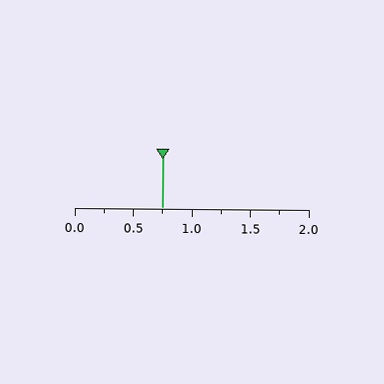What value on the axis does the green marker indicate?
The marker indicates approximately 0.75.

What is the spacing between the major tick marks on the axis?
The major ticks are spaced 0.5 apart.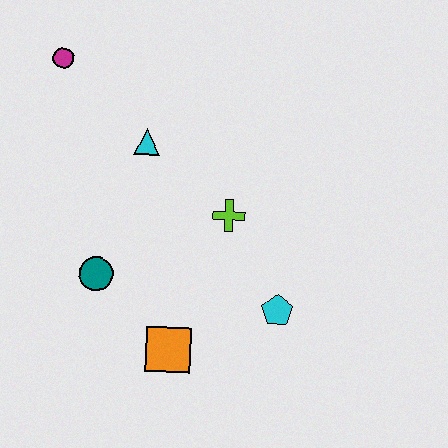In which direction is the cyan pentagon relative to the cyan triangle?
The cyan pentagon is below the cyan triangle.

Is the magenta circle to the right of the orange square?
No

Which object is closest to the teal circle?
The orange square is closest to the teal circle.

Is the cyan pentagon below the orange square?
No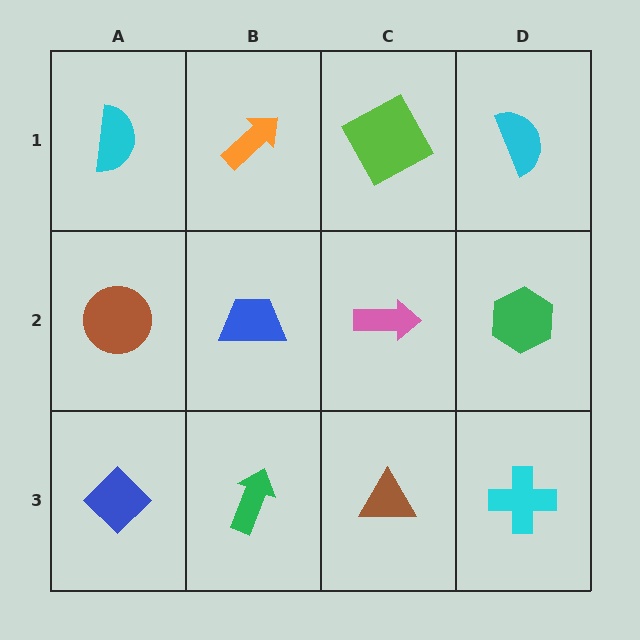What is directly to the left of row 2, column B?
A brown circle.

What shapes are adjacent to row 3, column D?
A green hexagon (row 2, column D), a brown triangle (row 3, column C).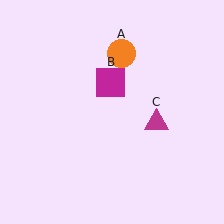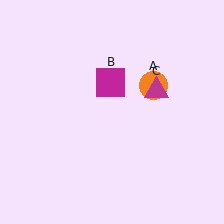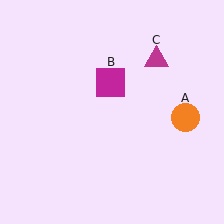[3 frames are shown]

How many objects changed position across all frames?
2 objects changed position: orange circle (object A), magenta triangle (object C).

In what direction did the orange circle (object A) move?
The orange circle (object A) moved down and to the right.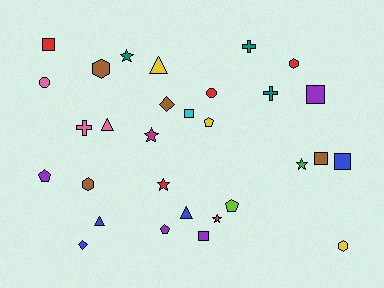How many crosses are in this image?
There are 3 crosses.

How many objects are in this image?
There are 30 objects.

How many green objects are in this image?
There is 1 green object.